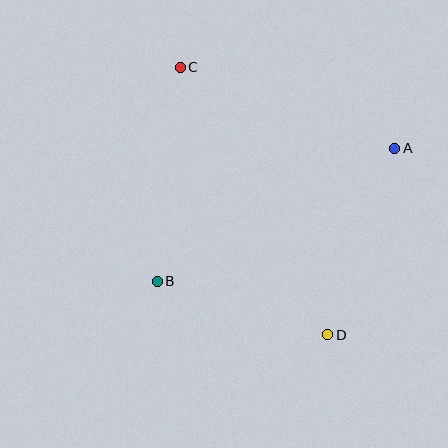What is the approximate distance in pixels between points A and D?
The distance between A and D is approximately 198 pixels.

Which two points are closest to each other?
Points B and D are closest to each other.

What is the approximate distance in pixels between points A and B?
The distance between A and B is approximately 272 pixels.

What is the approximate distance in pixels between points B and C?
The distance between B and C is approximately 216 pixels.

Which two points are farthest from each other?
Points C and D are farthest from each other.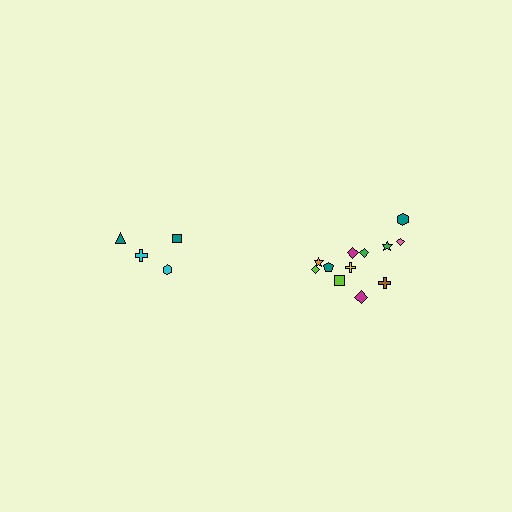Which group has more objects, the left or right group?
The right group.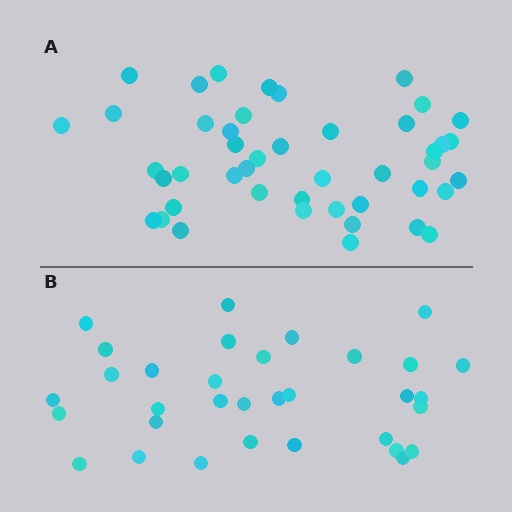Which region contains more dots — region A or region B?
Region A (the top region) has more dots.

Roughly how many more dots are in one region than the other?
Region A has roughly 12 or so more dots than region B.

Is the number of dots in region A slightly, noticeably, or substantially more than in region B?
Region A has noticeably more, but not dramatically so. The ratio is roughly 1.4 to 1.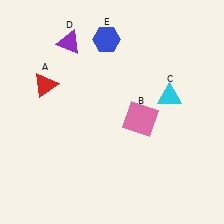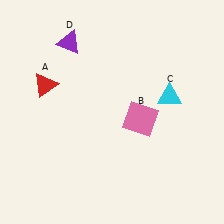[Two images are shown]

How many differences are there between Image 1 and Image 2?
There is 1 difference between the two images.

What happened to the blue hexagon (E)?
The blue hexagon (E) was removed in Image 2. It was in the top-left area of Image 1.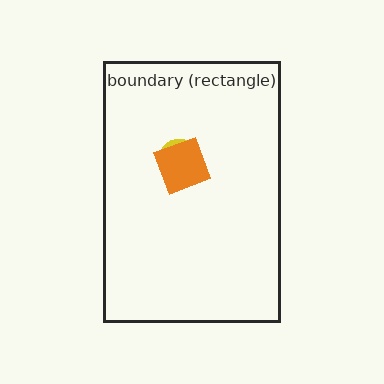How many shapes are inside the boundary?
2 inside, 0 outside.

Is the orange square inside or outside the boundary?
Inside.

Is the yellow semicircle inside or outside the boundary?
Inside.